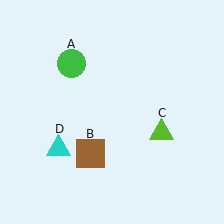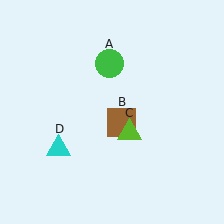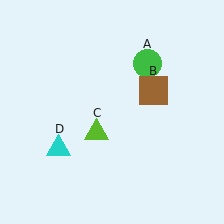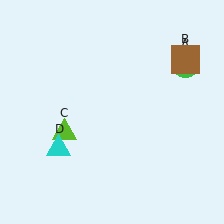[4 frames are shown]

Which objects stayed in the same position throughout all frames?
Cyan triangle (object D) remained stationary.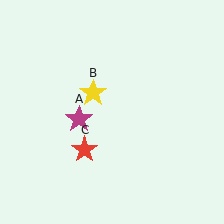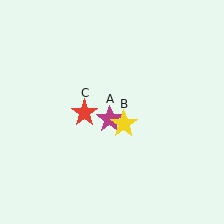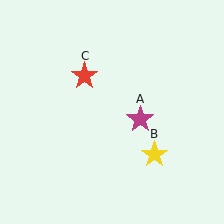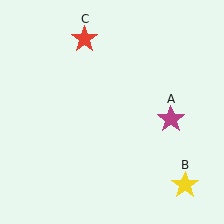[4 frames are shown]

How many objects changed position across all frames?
3 objects changed position: magenta star (object A), yellow star (object B), red star (object C).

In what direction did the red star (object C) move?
The red star (object C) moved up.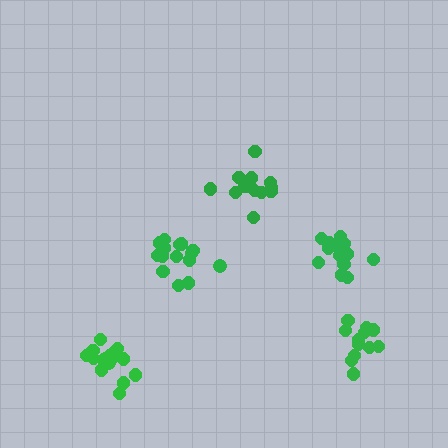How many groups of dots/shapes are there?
There are 5 groups.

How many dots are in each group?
Group 1: 16 dots, Group 2: 13 dots, Group 3: 13 dots, Group 4: 16 dots, Group 5: 18 dots (76 total).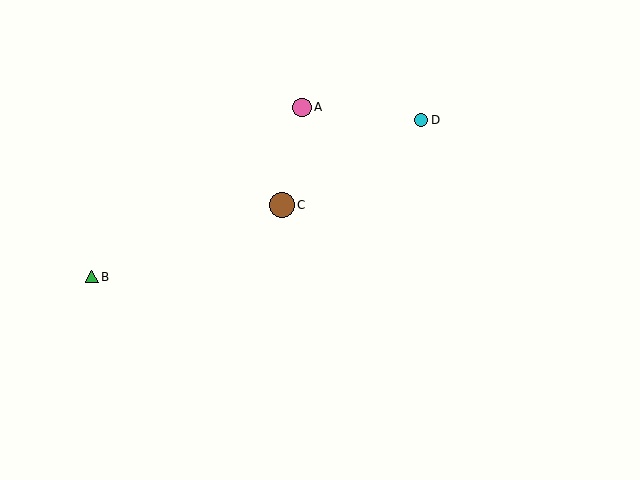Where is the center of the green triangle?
The center of the green triangle is at (92, 277).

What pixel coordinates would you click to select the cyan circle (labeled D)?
Click at (421, 120) to select the cyan circle D.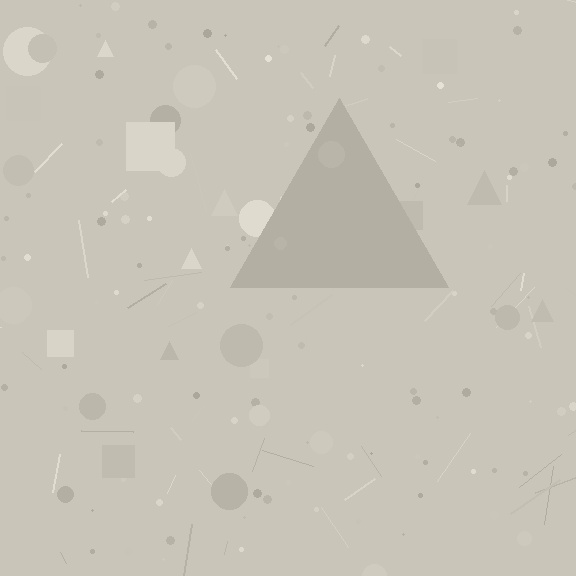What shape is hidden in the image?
A triangle is hidden in the image.